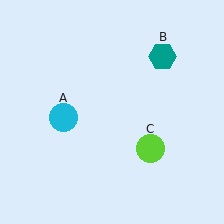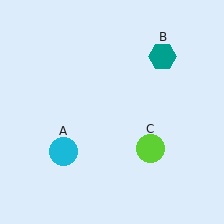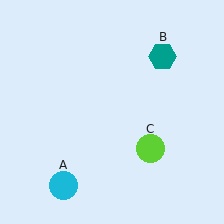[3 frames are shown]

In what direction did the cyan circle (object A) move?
The cyan circle (object A) moved down.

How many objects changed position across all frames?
1 object changed position: cyan circle (object A).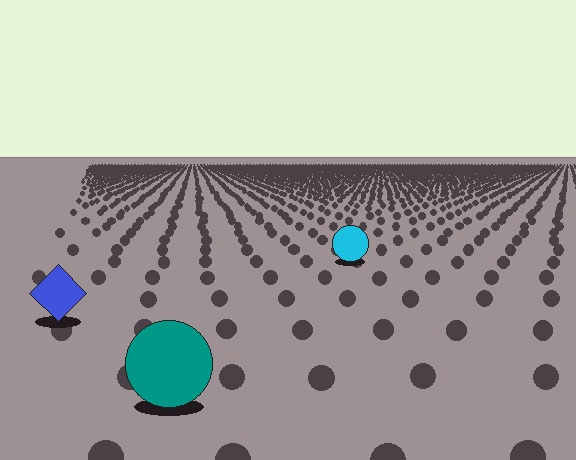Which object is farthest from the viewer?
The cyan circle is farthest from the viewer. It appears smaller and the ground texture around it is denser.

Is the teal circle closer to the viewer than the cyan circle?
Yes. The teal circle is closer — you can tell from the texture gradient: the ground texture is coarser near it.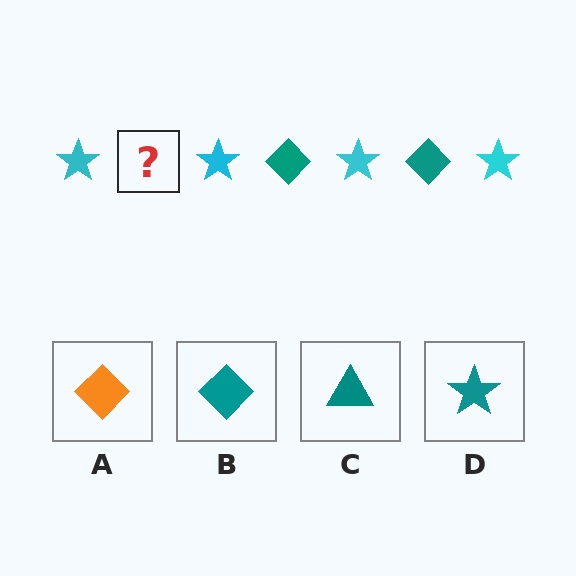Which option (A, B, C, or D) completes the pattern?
B.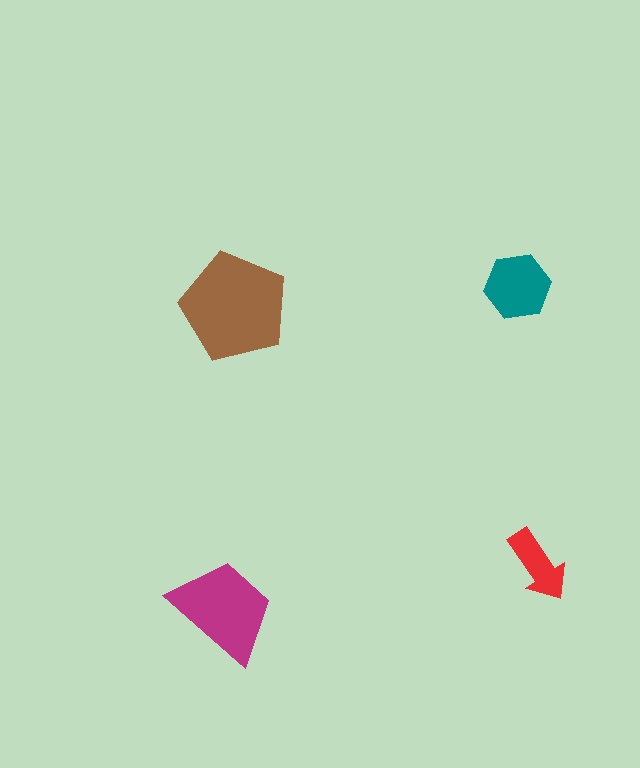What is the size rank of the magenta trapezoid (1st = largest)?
2nd.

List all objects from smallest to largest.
The red arrow, the teal hexagon, the magenta trapezoid, the brown pentagon.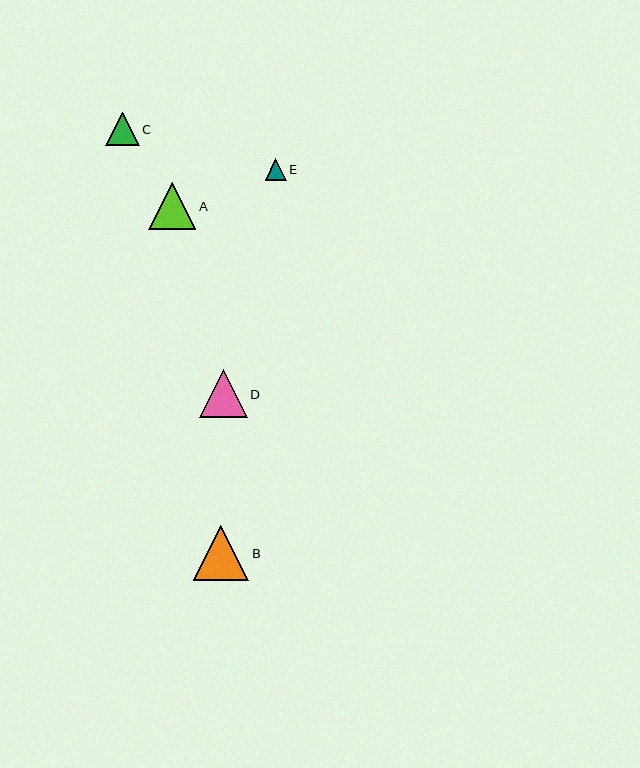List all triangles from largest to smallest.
From largest to smallest: B, D, A, C, E.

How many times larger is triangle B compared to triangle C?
Triangle B is approximately 1.7 times the size of triangle C.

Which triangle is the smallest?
Triangle E is the smallest with a size of approximately 21 pixels.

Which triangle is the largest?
Triangle B is the largest with a size of approximately 56 pixels.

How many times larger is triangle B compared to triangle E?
Triangle B is approximately 2.6 times the size of triangle E.